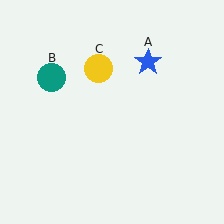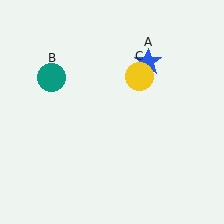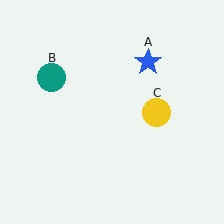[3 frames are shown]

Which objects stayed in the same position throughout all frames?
Blue star (object A) and teal circle (object B) remained stationary.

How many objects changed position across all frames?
1 object changed position: yellow circle (object C).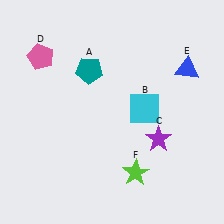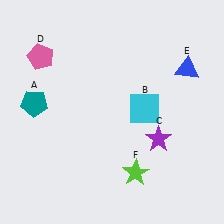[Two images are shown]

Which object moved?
The teal pentagon (A) moved left.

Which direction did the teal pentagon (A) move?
The teal pentagon (A) moved left.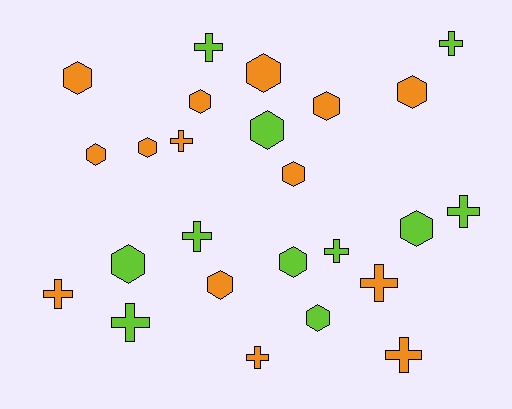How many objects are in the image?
There are 25 objects.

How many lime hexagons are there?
There are 5 lime hexagons.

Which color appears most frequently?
Orange, with 14 objects.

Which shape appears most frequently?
Hexagon, with 14 objects.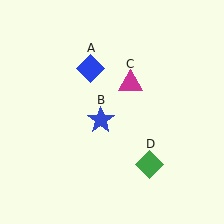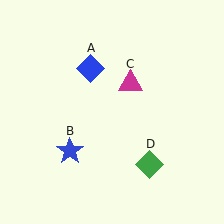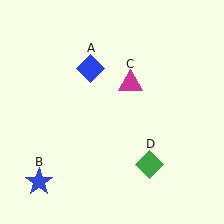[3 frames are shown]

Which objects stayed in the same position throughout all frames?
Blue diamond (object A) and magenta triangle (object C) and green diamond (object D) remained stationary.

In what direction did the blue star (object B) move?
The blue star (object B) moved down and to the left.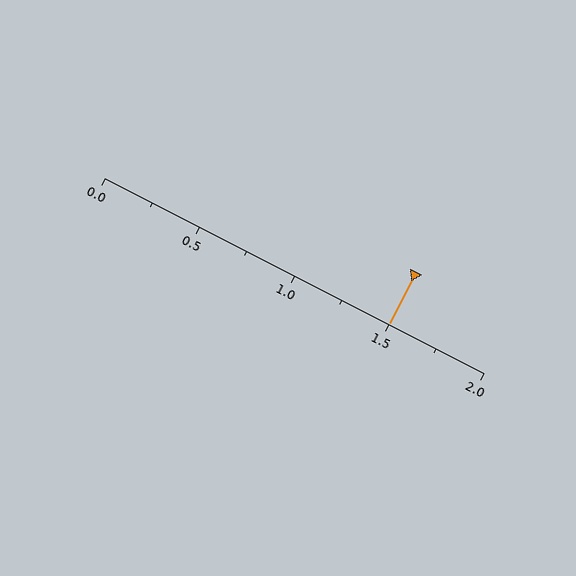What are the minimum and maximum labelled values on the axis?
The axis runs from 0.0 to 2.0.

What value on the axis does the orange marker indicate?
The marker indicates approximately 1.5.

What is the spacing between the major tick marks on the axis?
The major ticks are spaced 0.5 apart.